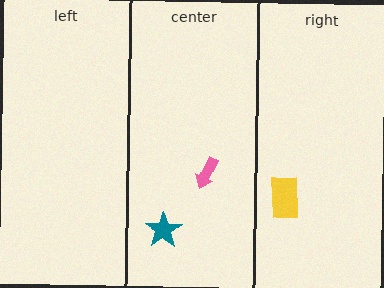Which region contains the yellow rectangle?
The right region.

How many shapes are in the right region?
1.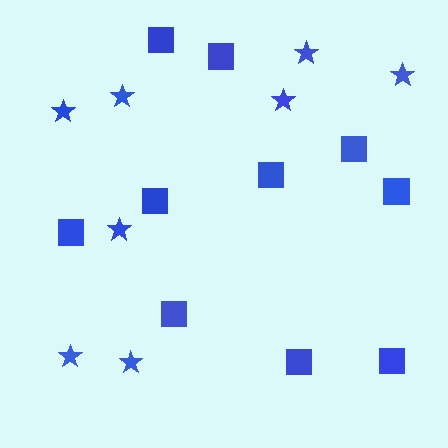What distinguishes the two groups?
There are 2 groups: one group of stars (8) and one group of squares (10).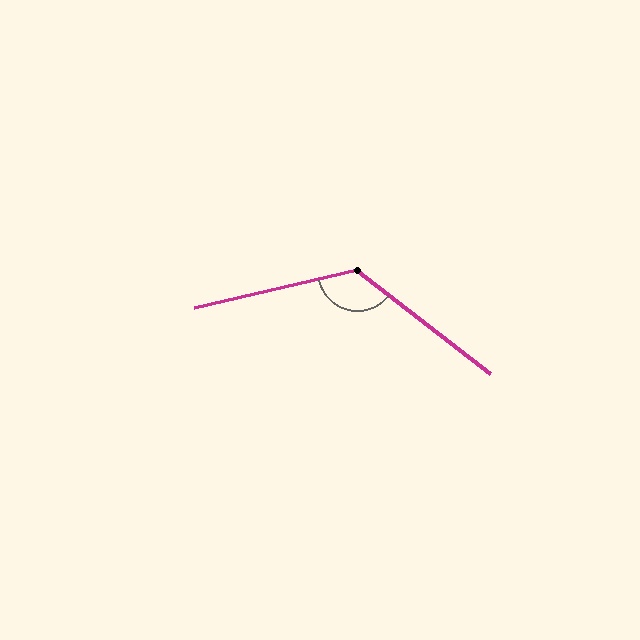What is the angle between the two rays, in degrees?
Approximately 129 degrees.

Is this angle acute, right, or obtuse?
It is obtuse.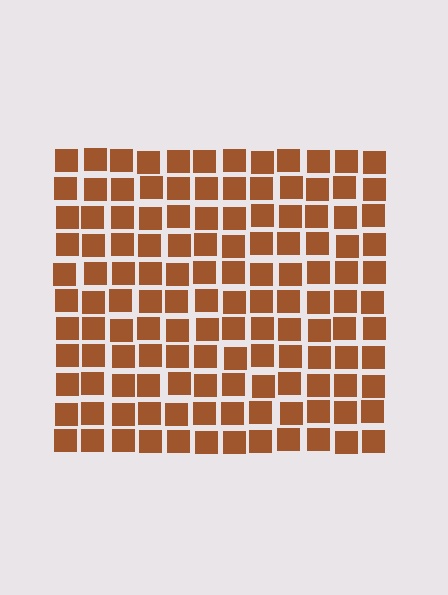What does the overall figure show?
The overall figure shows a square.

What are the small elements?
The small elements are squares.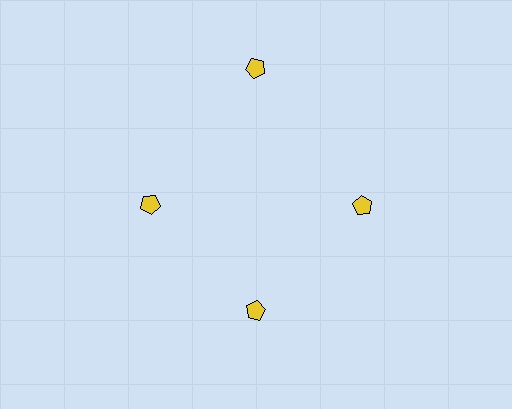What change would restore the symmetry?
The symmetry would be restored by moving it inward, back onto the ring so that all 4 pentagons sit at equal angles and equal distance from the center.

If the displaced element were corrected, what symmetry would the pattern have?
It would have 4-fold rotational symmetry — the pattern would map onto itself every 90 degrees.